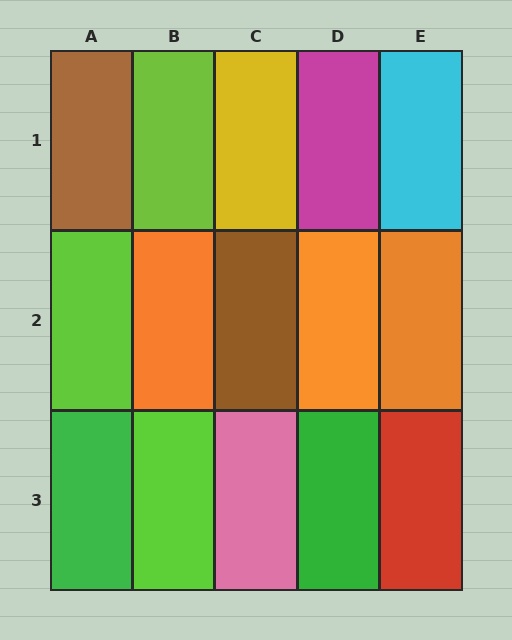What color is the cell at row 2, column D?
Orange.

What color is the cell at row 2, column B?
Orange.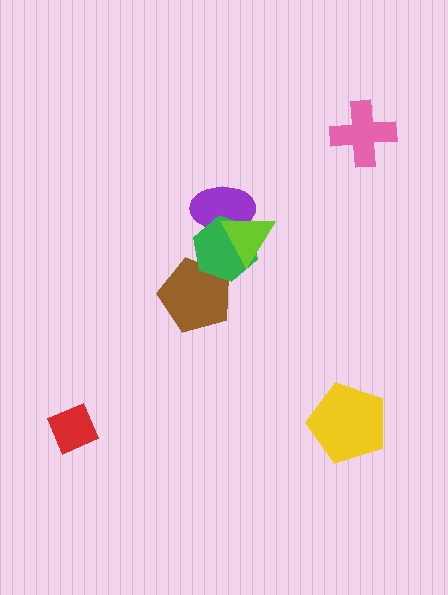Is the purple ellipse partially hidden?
Yes, it is partially covered by another shape.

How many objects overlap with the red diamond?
0 objects overlap with the red diamond.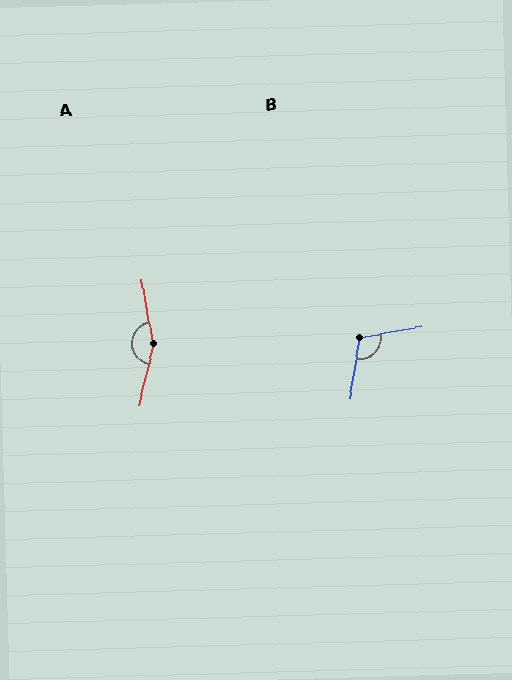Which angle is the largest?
A, at approximately 157 degrees.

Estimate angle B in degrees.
Approximately 110 degrees.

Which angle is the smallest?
B, at approximately 110 degrees.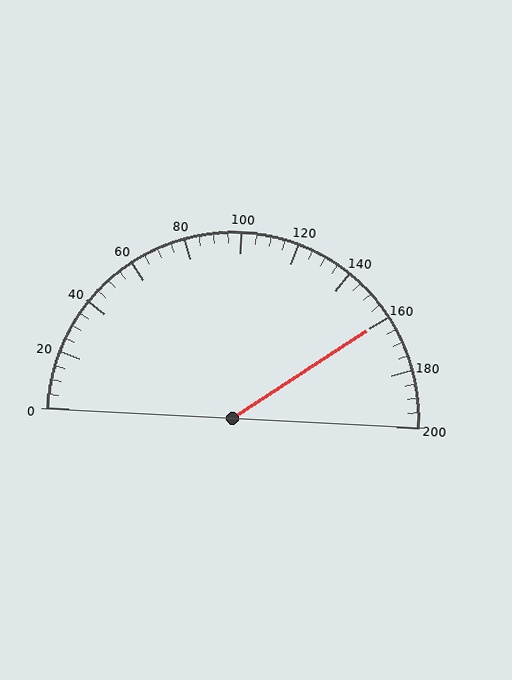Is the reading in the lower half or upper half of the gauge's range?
The reading is in the upper half of the range (0 to 200).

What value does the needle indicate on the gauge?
The needle indicates approximately 160.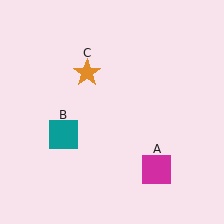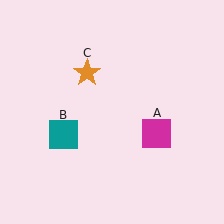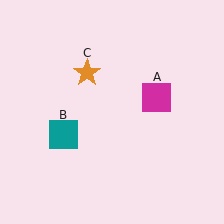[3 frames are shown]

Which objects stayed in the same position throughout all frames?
Teal square (object B) and orange star (object C) remained stationary.